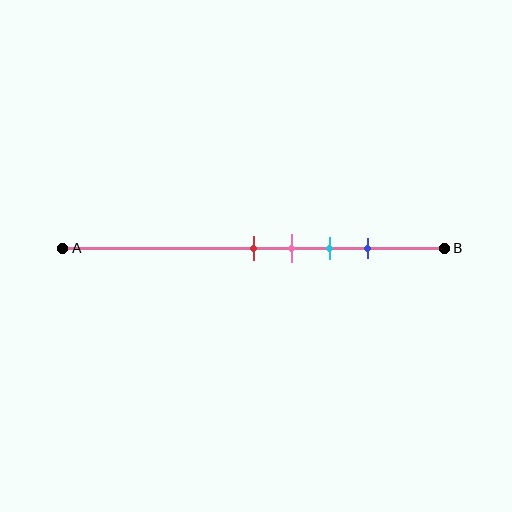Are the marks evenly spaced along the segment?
Yes, the marks are approximately evenly spaced.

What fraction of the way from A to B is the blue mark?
The blue mark is approximately 80% (0.8) of the way from A to B.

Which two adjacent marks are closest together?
The red and pink marks are the closest adjacent pair.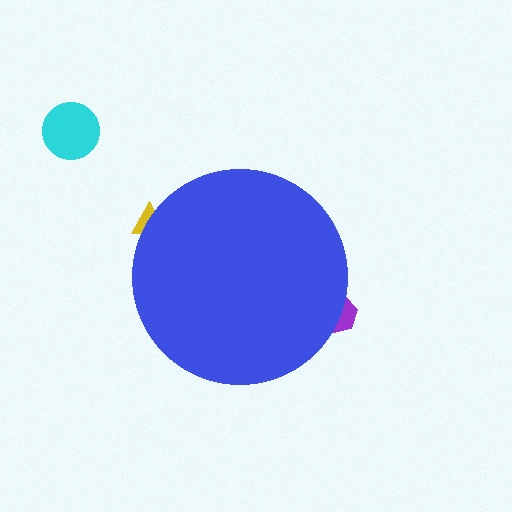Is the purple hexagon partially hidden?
Yes, the purple hexagon is partially hidden behind the blue circle.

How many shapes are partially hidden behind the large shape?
2 shapes are partially hidden.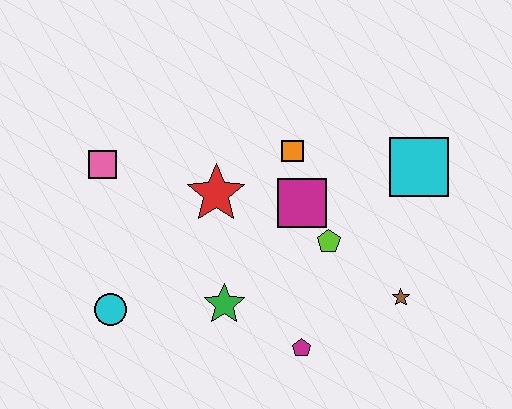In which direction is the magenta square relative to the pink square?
The magenta square is to the right of the pink square.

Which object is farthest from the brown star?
The pink square is farthest from the brown star.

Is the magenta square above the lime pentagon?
Yes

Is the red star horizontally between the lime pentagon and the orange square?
No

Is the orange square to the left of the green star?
No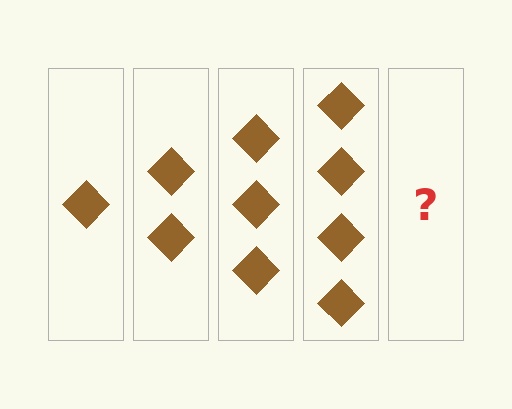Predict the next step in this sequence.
The next step is 5 diamonds.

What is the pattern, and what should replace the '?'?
The pattern is that each step adds one more diamond. The '?' should be 5 diamonds.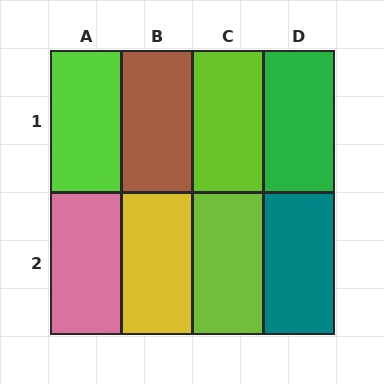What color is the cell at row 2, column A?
Pink.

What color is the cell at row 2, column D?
Teal.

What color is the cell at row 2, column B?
Yellow.